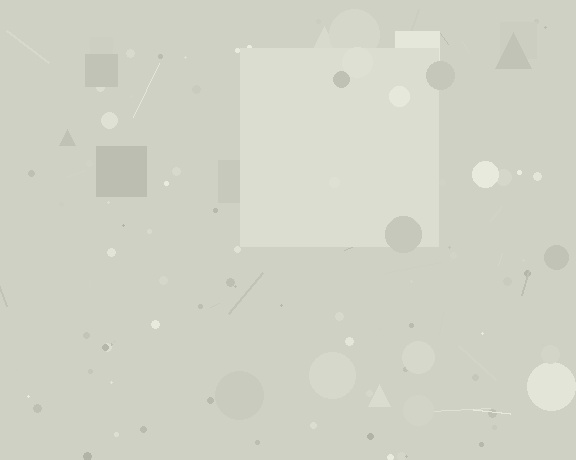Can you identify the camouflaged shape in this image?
The camouflaged shape is a square.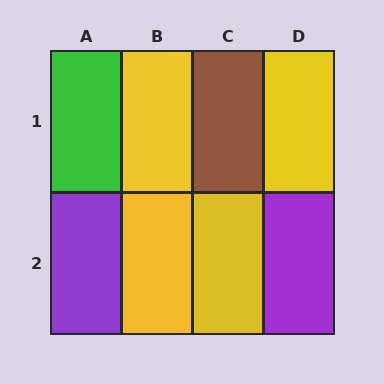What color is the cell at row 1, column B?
Yellow.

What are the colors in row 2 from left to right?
Purple, yellow, yellow, purple.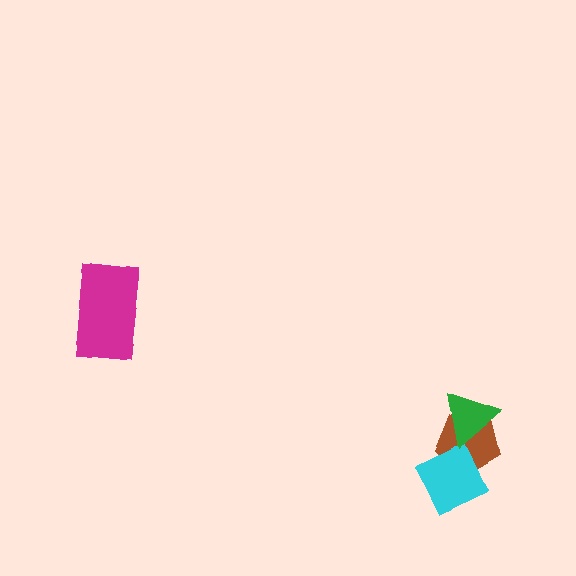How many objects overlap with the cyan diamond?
1 object overlaps with the cyan diamond.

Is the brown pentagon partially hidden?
Yes, it is partially covered by another shape.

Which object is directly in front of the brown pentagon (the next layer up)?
The cyan diamond is directly in front of the brown pentagon.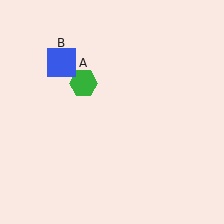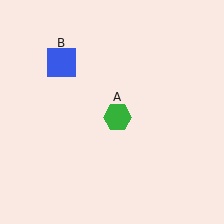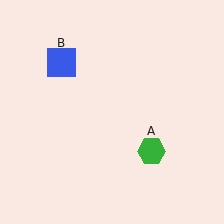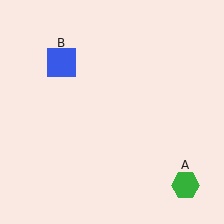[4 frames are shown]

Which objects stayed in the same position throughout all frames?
Blue square (object B) remained stationary.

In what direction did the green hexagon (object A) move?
The green hexagon (object A) moved down and to the right.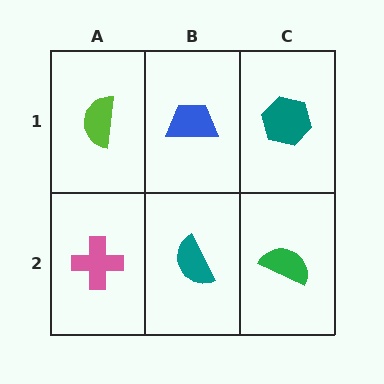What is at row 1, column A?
A lime semicircle.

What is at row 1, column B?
A blue trapezoid.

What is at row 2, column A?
A pink cross.